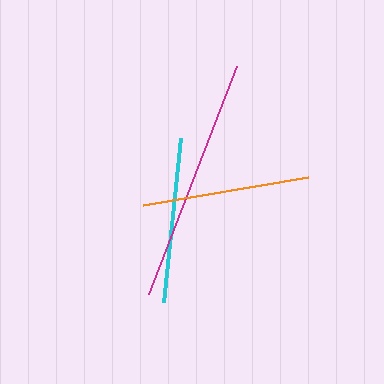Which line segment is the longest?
The magenta line is the longest at approximately 244 pixels.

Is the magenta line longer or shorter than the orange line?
The magenta line is longer than the orange line.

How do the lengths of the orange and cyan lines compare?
The orange and cyan lines are approximately the same length.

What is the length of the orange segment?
The orange segment is approximately 168 pixels long.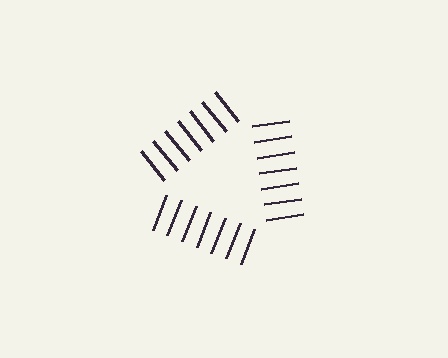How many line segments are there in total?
21 — 7 along each of the 3 edges.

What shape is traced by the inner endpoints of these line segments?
An illusory triangle — the line segments terminate on its edges but no continuous stroke is drawn.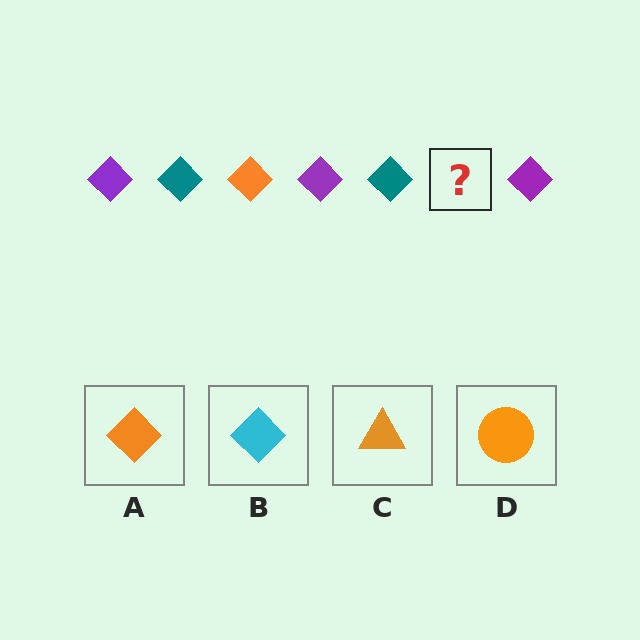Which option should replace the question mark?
Option A.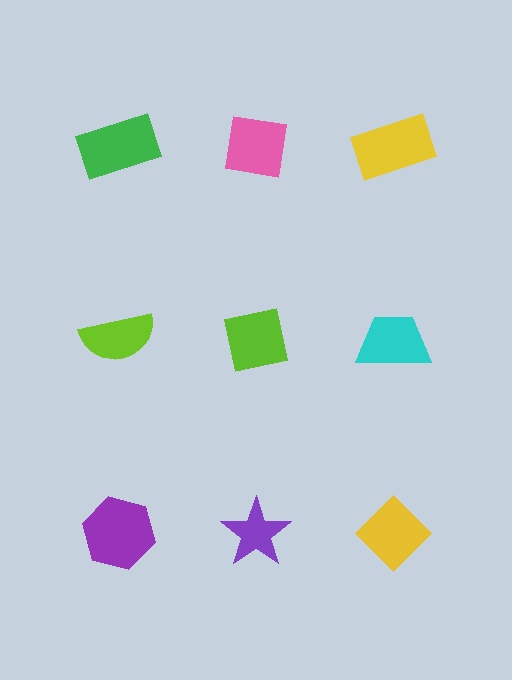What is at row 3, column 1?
A purple hexagon.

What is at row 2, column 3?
A cyan trapezoid.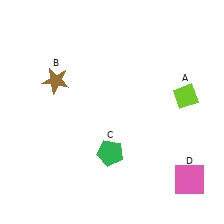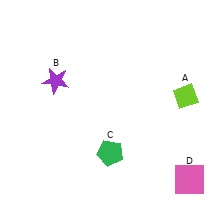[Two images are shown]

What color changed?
The star (B) changed from brown in Image 1 to purple in Image 2.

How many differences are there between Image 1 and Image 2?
There is 1 difference between the two images.